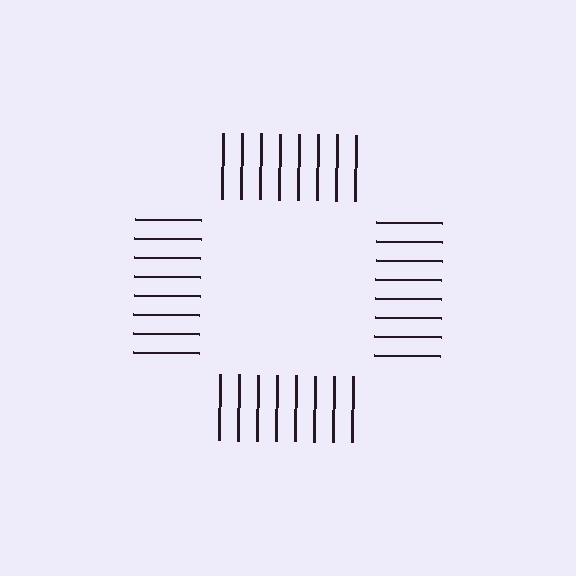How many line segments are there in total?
32 — 8 along each of the 4 edges.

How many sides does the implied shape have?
4 sides — the line-ends trace a square.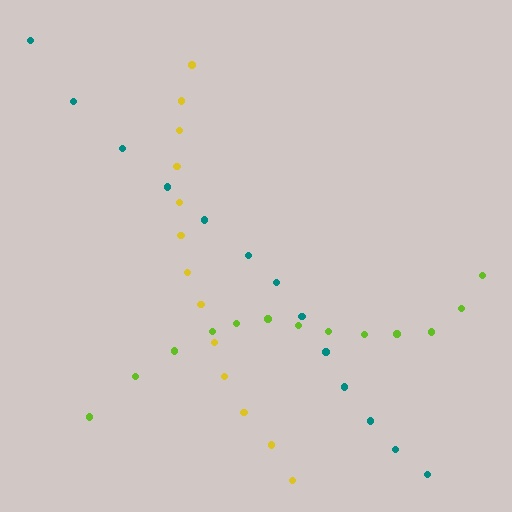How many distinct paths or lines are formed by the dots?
There are 3 distinct paths.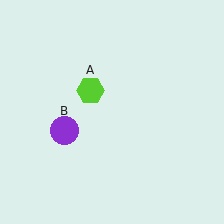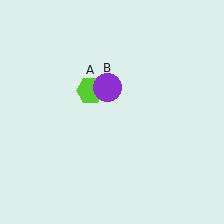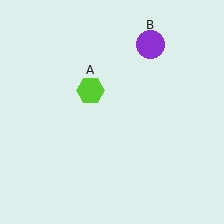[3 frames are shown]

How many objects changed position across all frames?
1 object changed position: purple circle (object B).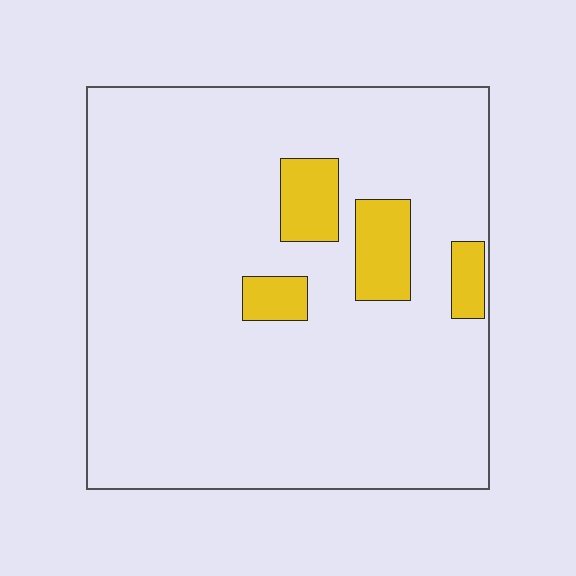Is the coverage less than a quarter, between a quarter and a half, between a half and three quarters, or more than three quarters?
Less than a quarter.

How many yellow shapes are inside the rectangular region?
4.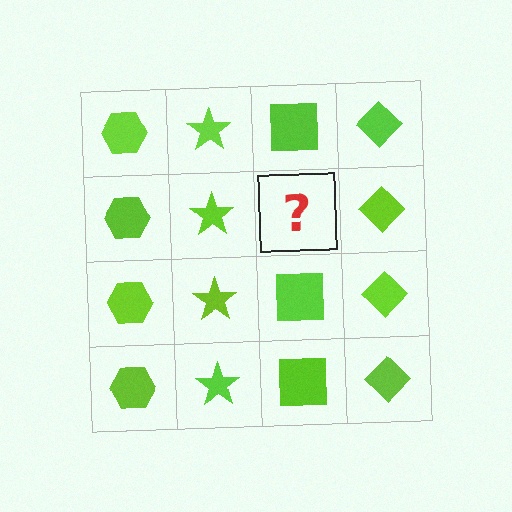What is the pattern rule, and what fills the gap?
The rule is that each column has a consistent shape. The gap should be filled with a lime square.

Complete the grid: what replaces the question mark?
The question mark should be replaced with a lime square.